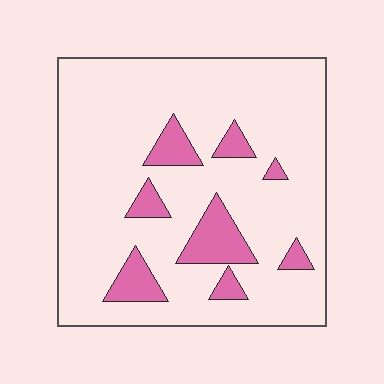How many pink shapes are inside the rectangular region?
8.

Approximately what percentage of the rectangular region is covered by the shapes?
Approximately 15%.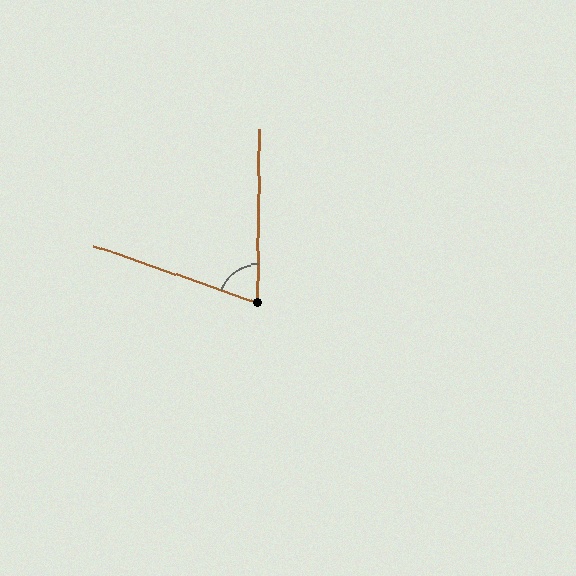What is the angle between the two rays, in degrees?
Approximately 71 degrees.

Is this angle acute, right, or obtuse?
It is acute.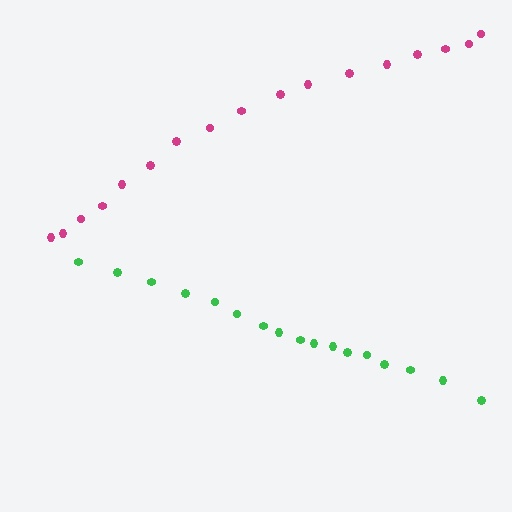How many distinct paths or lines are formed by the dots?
There are 2 distinct paths.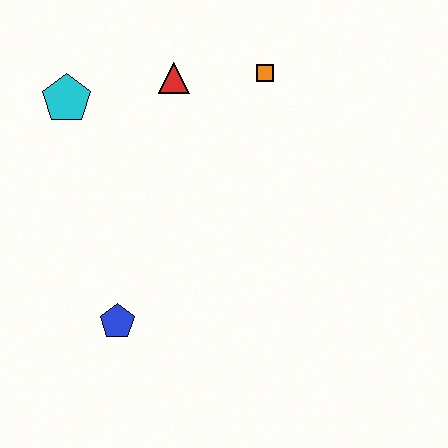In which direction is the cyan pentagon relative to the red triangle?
The cyan pentagon is to the left of the red triangle.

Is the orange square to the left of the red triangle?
No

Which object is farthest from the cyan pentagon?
The blue pentagon is farthest from the cyan pentagon.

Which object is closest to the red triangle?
The orange square is closest to the red triangle.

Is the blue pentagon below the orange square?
Yes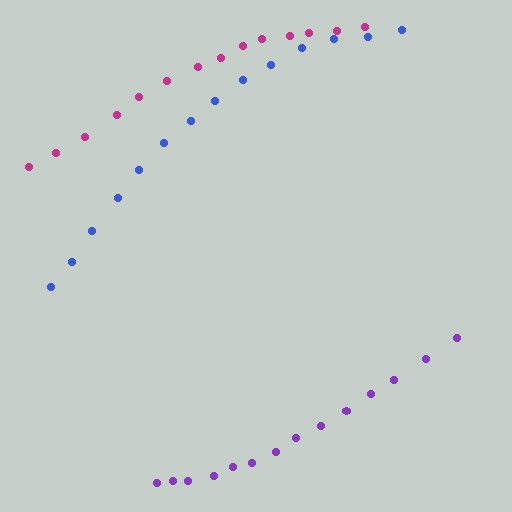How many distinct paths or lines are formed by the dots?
There are 3 distinct paths.